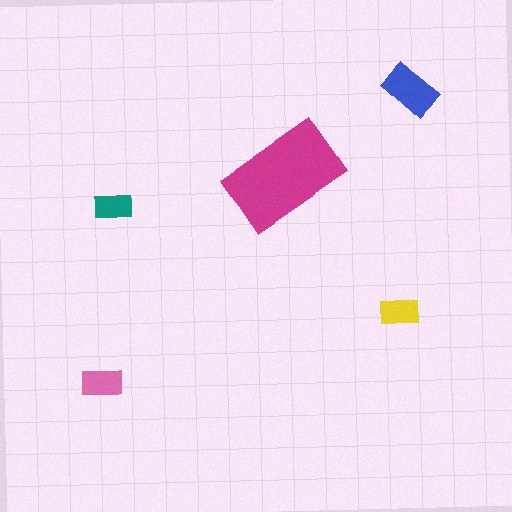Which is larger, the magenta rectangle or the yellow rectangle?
The magenta one.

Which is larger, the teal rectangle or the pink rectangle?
The pink one.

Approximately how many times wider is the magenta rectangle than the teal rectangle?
About 3 times wider.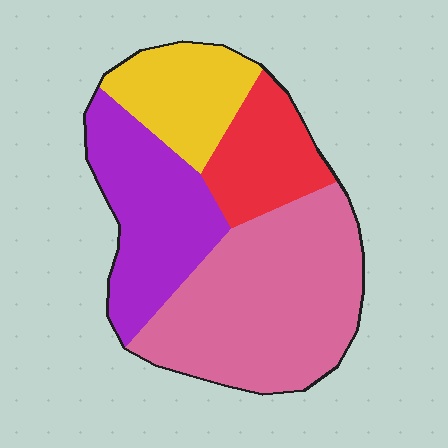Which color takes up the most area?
Pink, at roughly 45%.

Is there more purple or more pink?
Pink.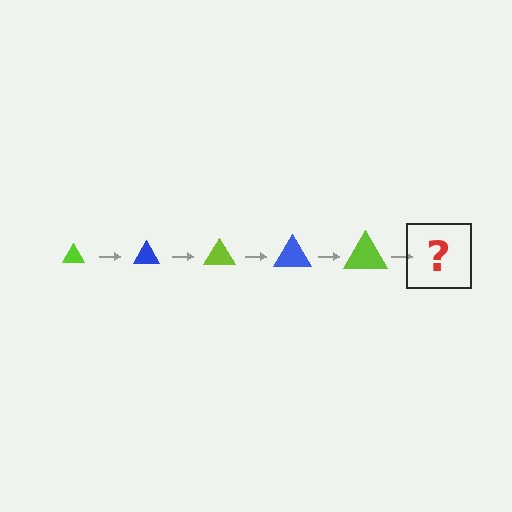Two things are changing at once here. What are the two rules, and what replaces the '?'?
The two rules are that the triangle grows larger each step and the color cycles through lime and blue. The '?' should be a blue triangle, larger than the previous one.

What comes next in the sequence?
The next element should be a blue triangle, larger than the previous one.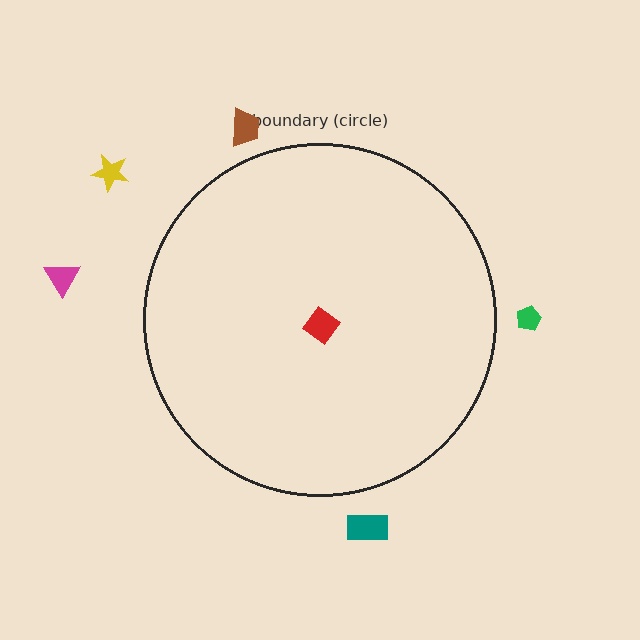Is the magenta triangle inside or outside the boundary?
Outside.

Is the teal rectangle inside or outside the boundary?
Outside.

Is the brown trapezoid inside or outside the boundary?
Outside.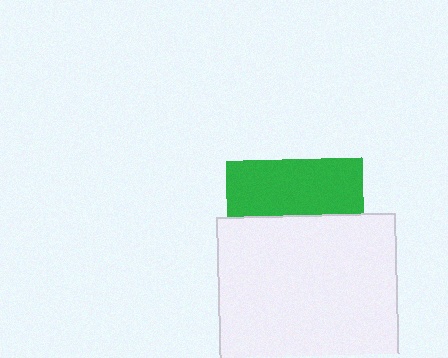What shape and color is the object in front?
The object in front is a white square.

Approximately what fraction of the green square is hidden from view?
Roughly 59% of the green square is hidden behind the white square.